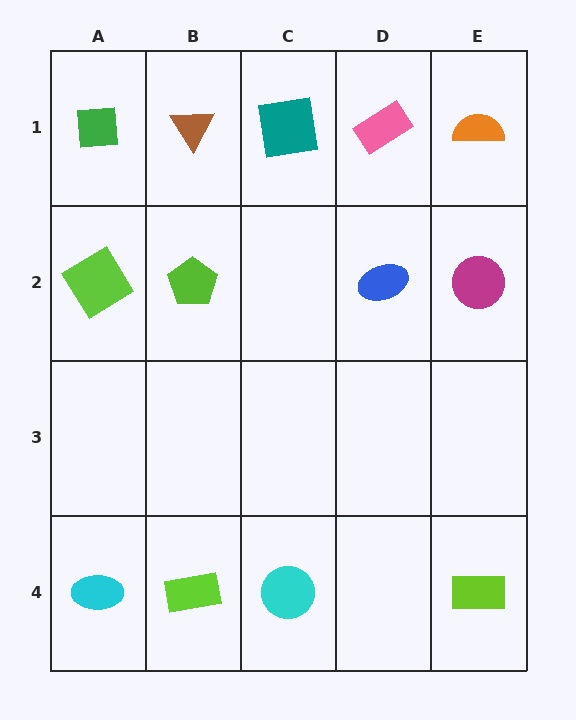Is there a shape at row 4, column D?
No, that cell is empty.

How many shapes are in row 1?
5 shapes.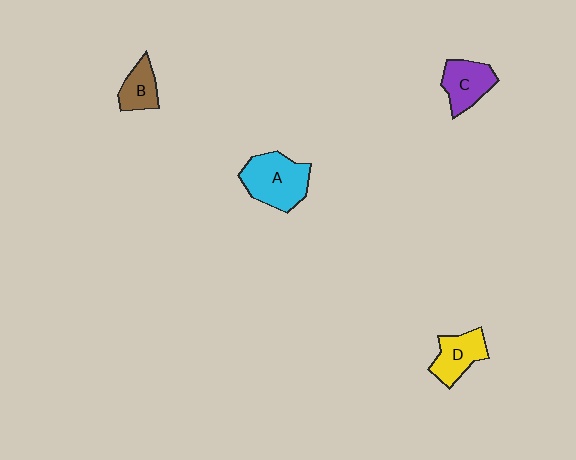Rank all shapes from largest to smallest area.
From largest to smallest: A (cyan), C (purple), D (yellow), B (brown).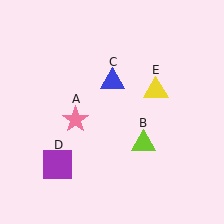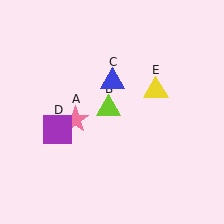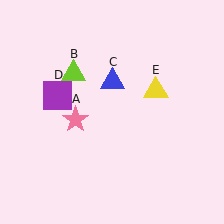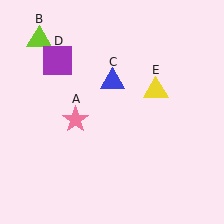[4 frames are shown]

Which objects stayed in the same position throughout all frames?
Pink star (object A) and blue triangle (object C) and yellow triangle (object E) remained stationary.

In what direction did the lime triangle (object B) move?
The lime triangle (object B) moved up and to the left.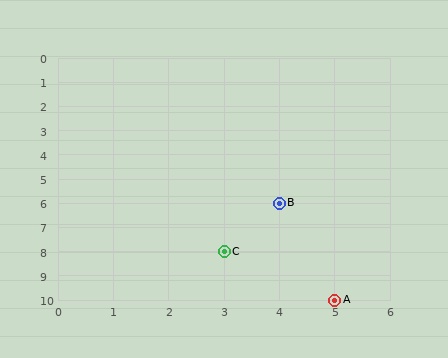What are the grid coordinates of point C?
Point C is at grid coordinates (3, 8).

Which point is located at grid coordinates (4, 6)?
Point B is at (4, 6).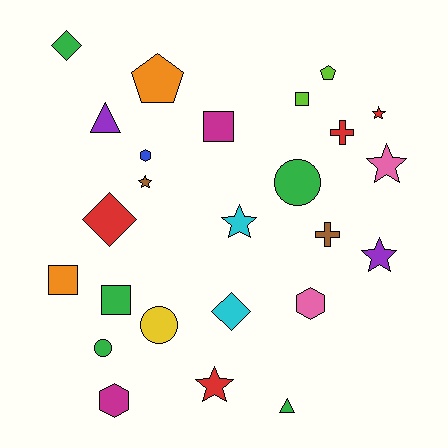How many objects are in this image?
There are 25 objects.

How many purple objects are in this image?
There are 2 purple objects.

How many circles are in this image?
There are 3 circles.